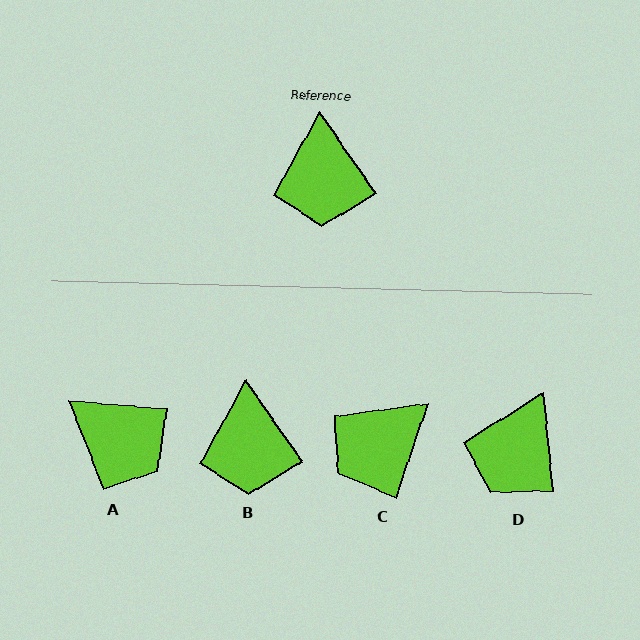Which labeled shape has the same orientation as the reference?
B.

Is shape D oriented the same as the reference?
No, it is off by about 29 degrees.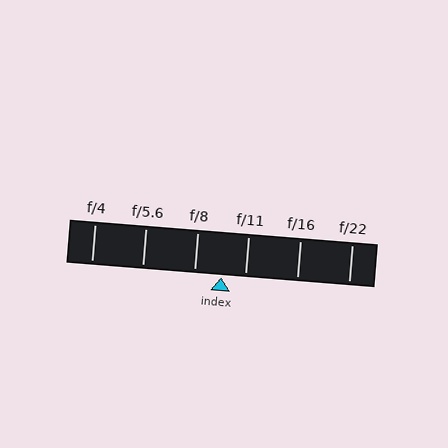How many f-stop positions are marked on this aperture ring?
There are 6 f-stop positions marked.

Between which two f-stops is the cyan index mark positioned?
The index mark is between f/8 and f/11.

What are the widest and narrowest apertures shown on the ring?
The widest aperture shown is f/4 and the narrowest is f/22.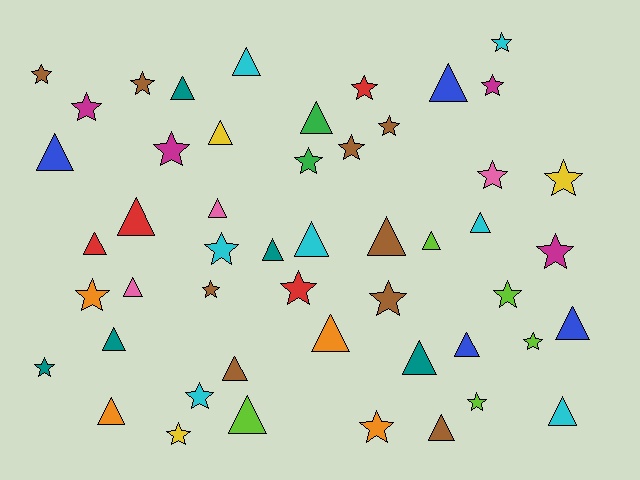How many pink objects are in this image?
There are 3 pink objects.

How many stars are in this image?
There are 25 stars.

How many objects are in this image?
There are 50 objects.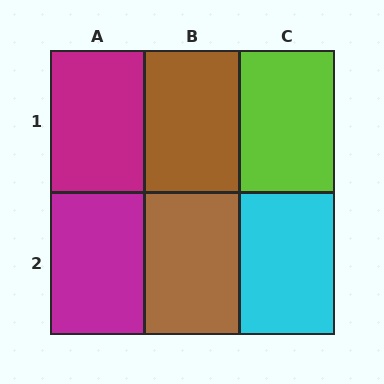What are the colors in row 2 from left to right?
Magenta, brown, cyan.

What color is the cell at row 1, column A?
Magenta.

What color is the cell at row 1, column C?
Lime.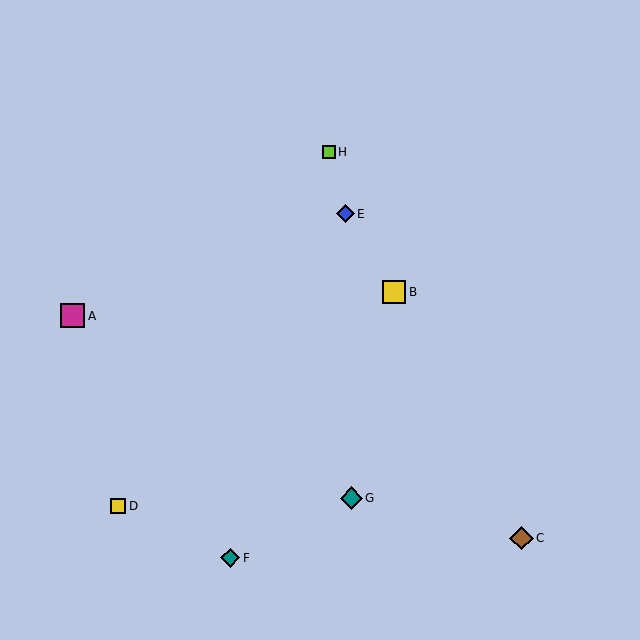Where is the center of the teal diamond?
The center of the teal diamond is at (351, 498).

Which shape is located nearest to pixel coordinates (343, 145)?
The lime square (labeled H) at (329, 152) is nearest to that location.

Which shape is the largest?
The magenta square (labeled A) is the largest.